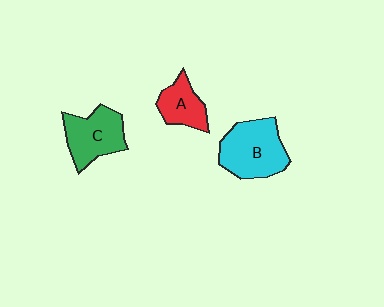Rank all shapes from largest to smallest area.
From largest to smallest: B (cyan), C (green), A (red).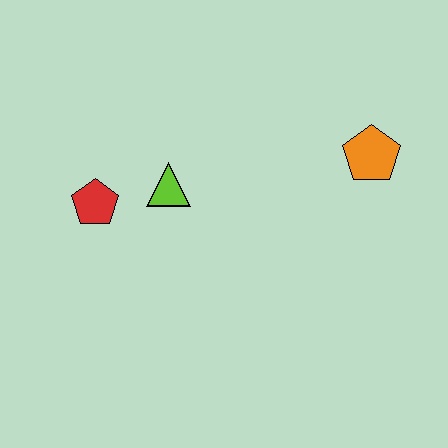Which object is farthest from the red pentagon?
The orange pentagon is farthest from the red pentagon.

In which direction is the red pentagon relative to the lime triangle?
The red pentagon is to the left of the lime triangle.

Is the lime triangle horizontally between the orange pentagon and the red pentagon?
Yes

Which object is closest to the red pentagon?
The lime triangle is closest to the red pentagon.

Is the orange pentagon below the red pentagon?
No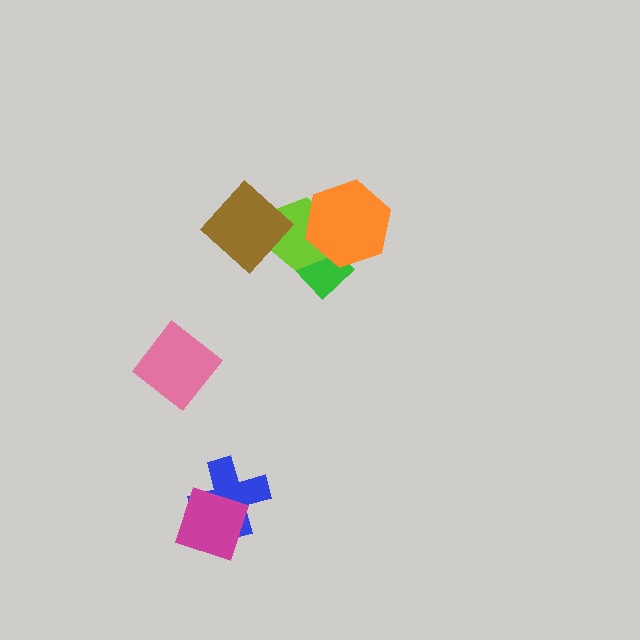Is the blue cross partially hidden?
Yes, it is partially covered by another shape.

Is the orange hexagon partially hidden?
No, no other shape covers it.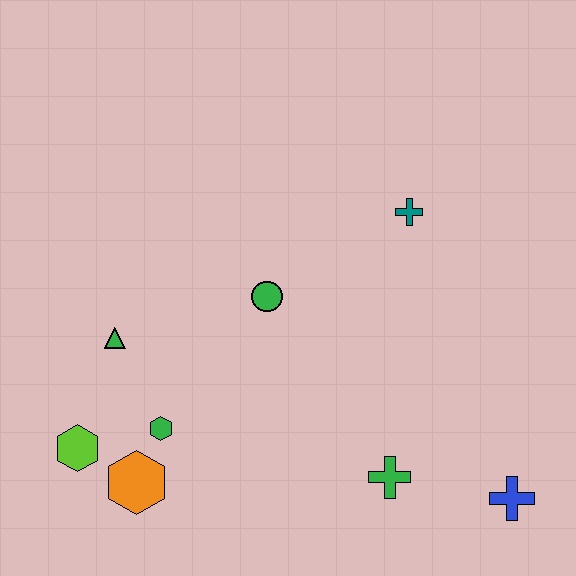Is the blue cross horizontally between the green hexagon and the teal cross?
No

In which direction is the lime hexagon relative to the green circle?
The lime hexagon is to the left of the green circle.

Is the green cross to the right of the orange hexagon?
Yes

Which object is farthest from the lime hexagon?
The blue cross is farthest from the lime hexagon.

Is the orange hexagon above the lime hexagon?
No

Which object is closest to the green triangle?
The green hexagon is closest to the green triangle.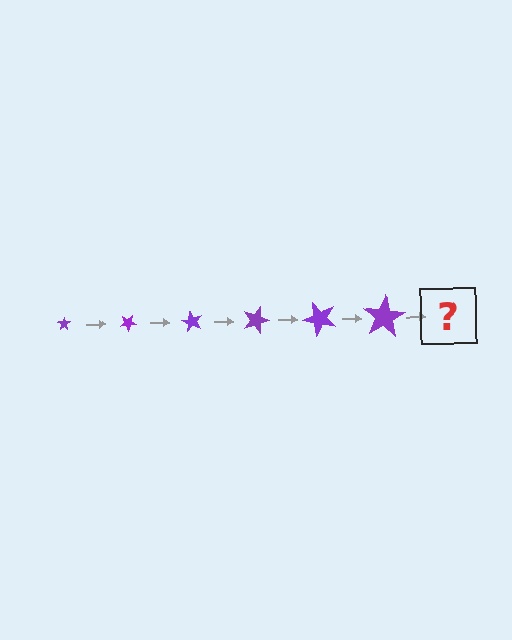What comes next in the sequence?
The next element should be a star, larger than the previous one and rotated 180 degrees from the start.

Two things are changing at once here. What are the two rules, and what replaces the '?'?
The two rules are that the star grows larger each step and it rotates 30 degrees each step. The '?' should be a star, larger than the previous one and rotated 180 degrees from the start.